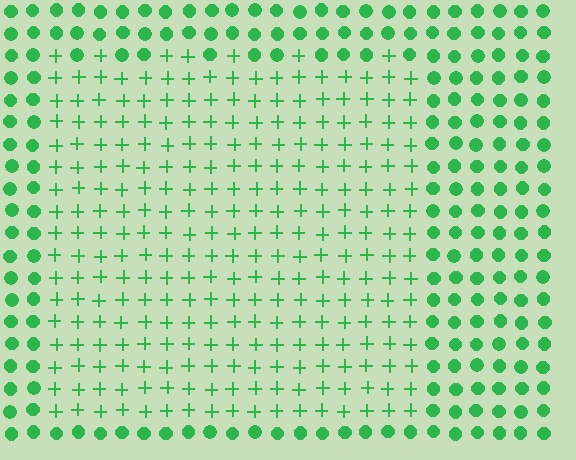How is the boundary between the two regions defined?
The boundary is defined by a change in element shape: plus signs inside vs. circles outside. All elements share the same color and spacing.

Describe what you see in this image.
The image is filled with small green elements arranged in a uniform grid. A rectangle-shaped region contains plus signs, while the surrounding area contains circles. The boundary is defined purely by the change in element shape.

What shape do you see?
I see a rectangle.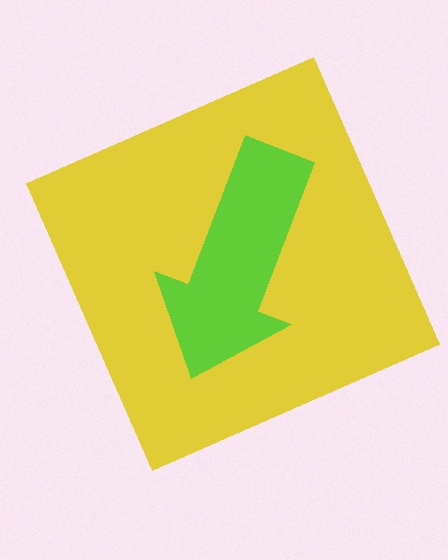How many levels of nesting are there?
2.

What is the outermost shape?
The yellow square.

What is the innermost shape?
The lime arrow.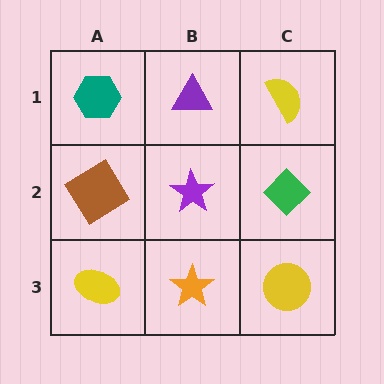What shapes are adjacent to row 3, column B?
A purple star (row 2, column B), a yellow ellipse (row 3, column A), a yellow circle (row 3, column C).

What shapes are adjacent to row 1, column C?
A green diamond (row 2, column C), a purple triangle (row 1, column B).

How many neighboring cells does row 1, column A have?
2.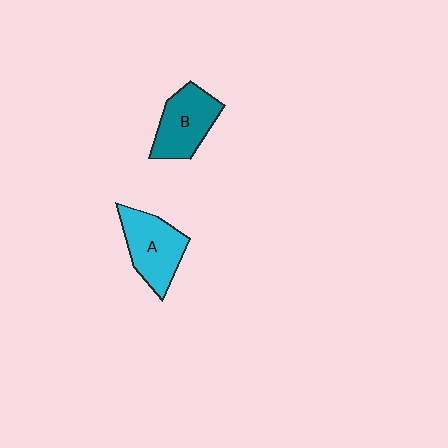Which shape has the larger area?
Shape A (cyan).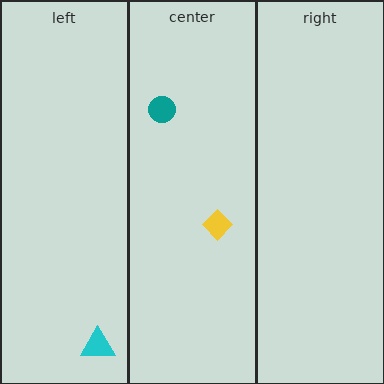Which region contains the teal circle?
The center region.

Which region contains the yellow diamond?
The center region.